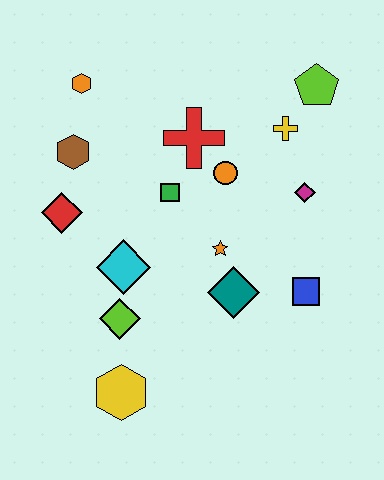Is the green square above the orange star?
Yes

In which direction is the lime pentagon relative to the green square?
The lime pentagon is to the right of the green square.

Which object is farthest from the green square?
The yellow hexagon is farthest from the green square.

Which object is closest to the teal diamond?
The orange star is closest to the teal diamond.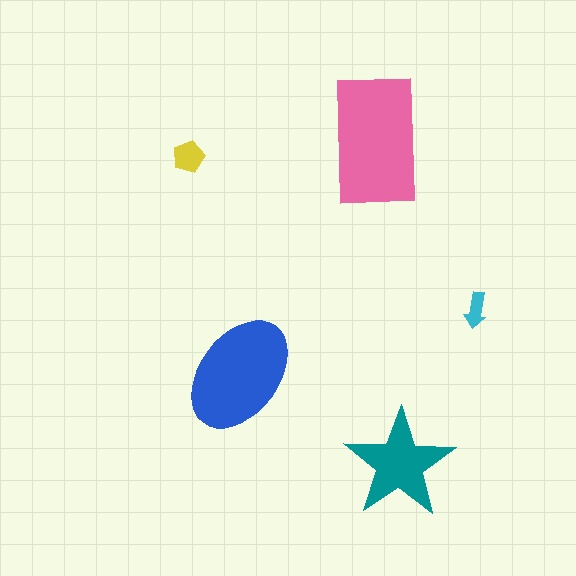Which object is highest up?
The pink rectangle is topmost.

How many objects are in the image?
There are 5 objects in the image.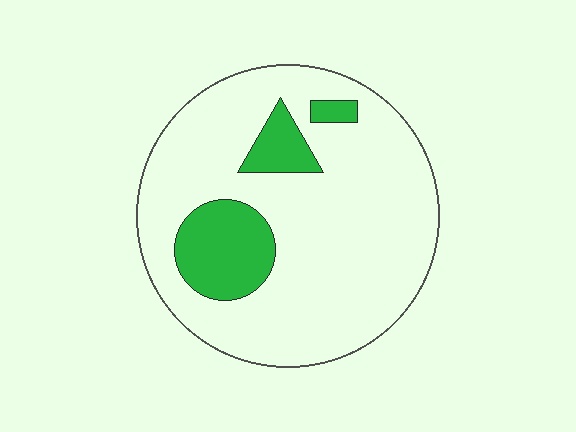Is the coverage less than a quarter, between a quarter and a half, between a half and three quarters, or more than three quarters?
Less than a quarter.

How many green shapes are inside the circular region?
3.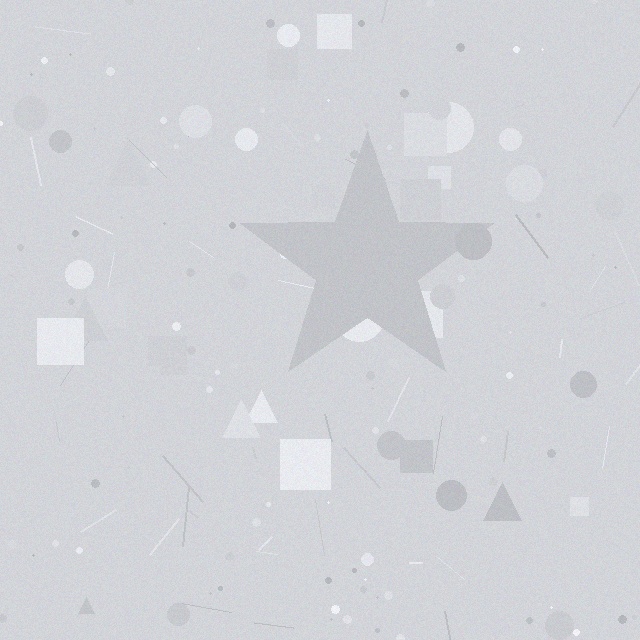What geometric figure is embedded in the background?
A star is embedded in the background.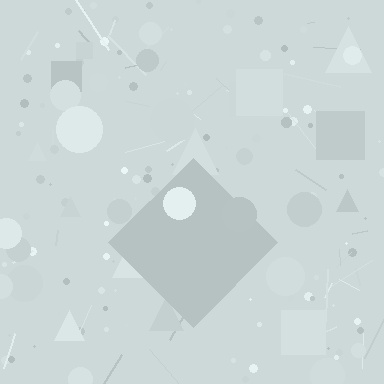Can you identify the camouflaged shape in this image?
The camouflaged shape is a diamond.